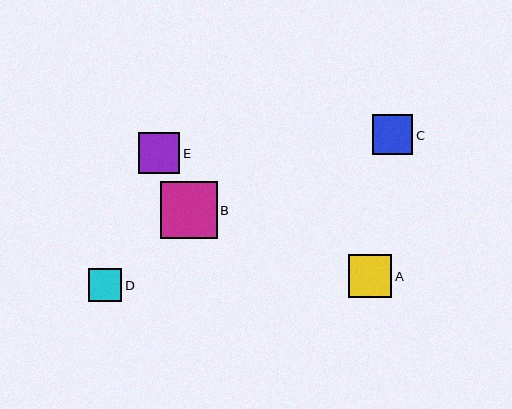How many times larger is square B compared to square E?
Square B is approximately 1.4 times the size of square E.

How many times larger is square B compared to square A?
Square B is approximately 1.3 times the size of square A.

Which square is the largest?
Square B is the largest with a size of approximately 57 pixels.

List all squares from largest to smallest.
From largest to smallest: B, A, E, C, D.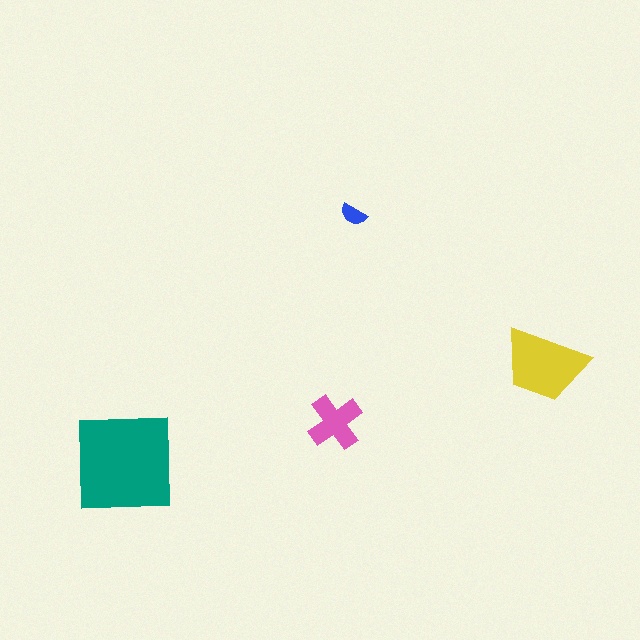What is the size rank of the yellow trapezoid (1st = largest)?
2nd.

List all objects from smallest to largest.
The blue semicircle, the pink cross, the yellow trapezoid, the teal square.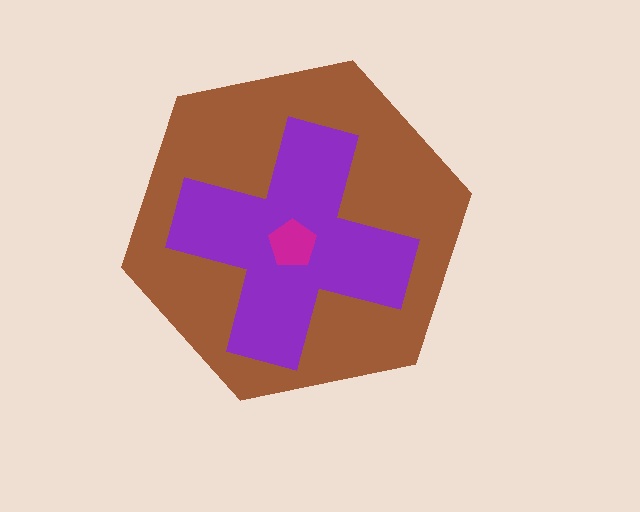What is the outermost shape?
The brown hexagon.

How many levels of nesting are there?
3.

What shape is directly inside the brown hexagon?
The purple cross.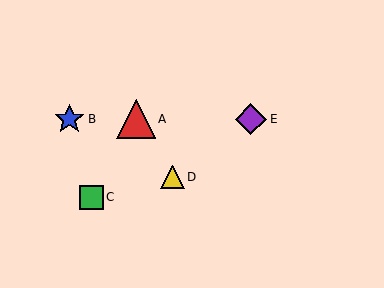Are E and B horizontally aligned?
Yes, both are at y≈119.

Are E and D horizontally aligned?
No, E is at y≈119 and D is at y≈177.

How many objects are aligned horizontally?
3 objects (A, B, E) are aligned horizontally.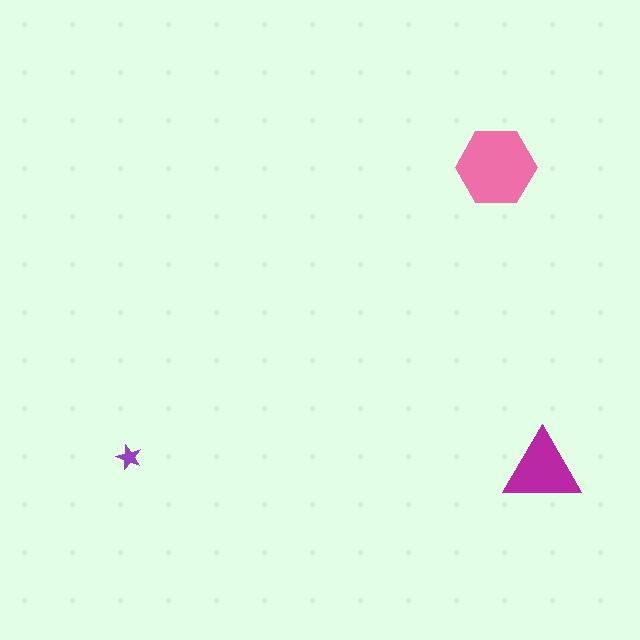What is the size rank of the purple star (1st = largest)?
3rd.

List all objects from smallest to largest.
The purple star, the magenta triangle, the pink hexagon.